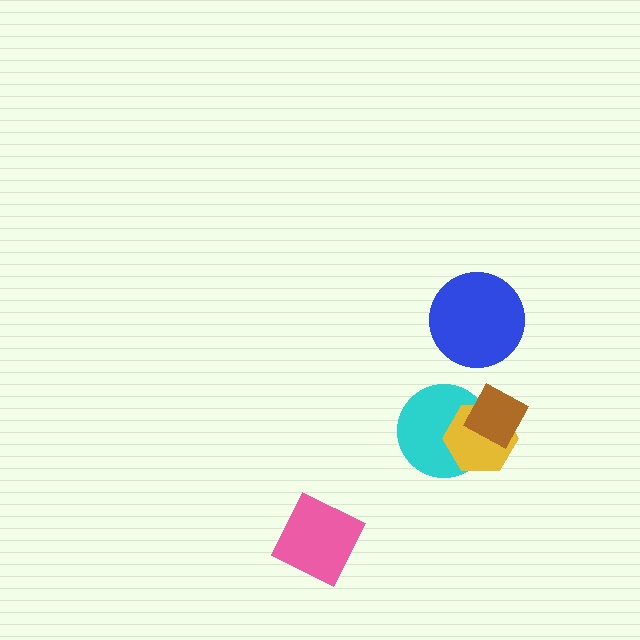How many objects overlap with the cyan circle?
2 objects overlap with the cyan circle.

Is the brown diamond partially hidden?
No, no other shape covers it.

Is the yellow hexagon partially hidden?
Yes, it is partially covered by another shape.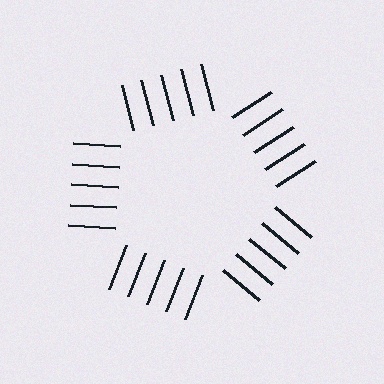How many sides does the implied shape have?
5 sides — the line-ends trace a pentagon.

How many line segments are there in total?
25 — 5 along each of the 5 edges.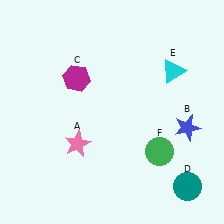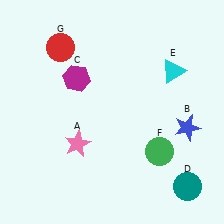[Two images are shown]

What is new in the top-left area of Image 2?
A red circle (G) was added in the top-left area of Image 2.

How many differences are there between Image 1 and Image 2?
There is 1 difference between the two images.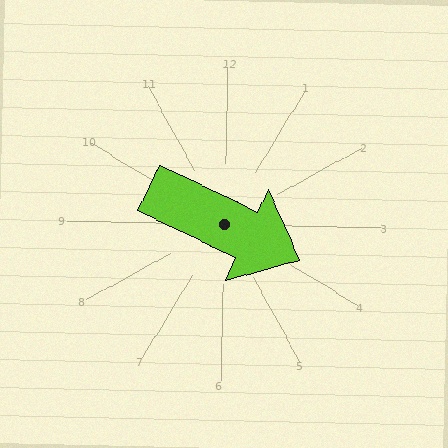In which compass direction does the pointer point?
Southeast.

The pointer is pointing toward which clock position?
Roughly 4 o'clock.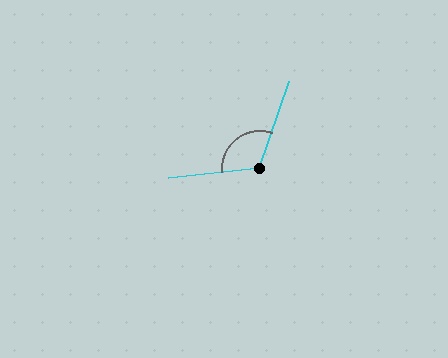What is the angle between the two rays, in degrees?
Approximately 116 degrees.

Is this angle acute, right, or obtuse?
It is obtuse.